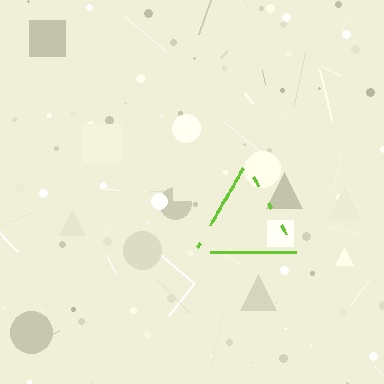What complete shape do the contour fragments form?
The contour fragments form a triangle.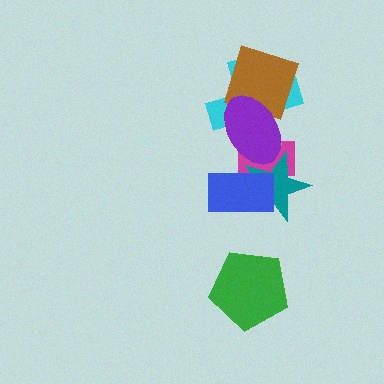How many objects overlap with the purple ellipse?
4 objects overlap with the purple ellipse.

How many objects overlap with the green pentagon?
0 objects overlap with the green pentagon.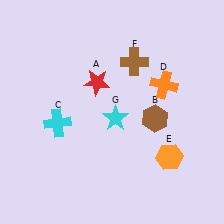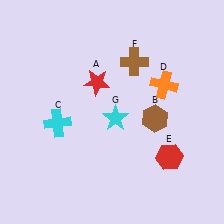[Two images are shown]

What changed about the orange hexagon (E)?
In Image 1, E is orange. In Image 2, it changed to red.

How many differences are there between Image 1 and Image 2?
There is 1 difference between the two images.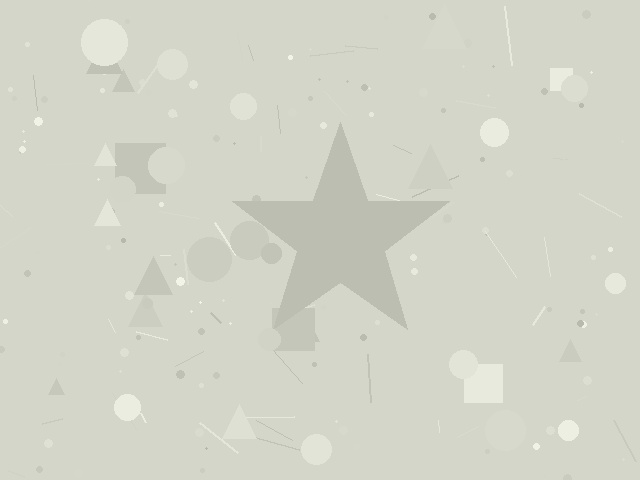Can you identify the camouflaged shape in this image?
The camouflaged shape is a star.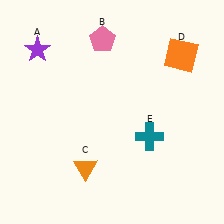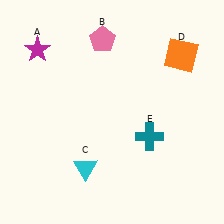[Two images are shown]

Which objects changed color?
A changed from purple to magenta. C changed from orange to cyan.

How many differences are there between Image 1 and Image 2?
There are 2 differences between the two images.